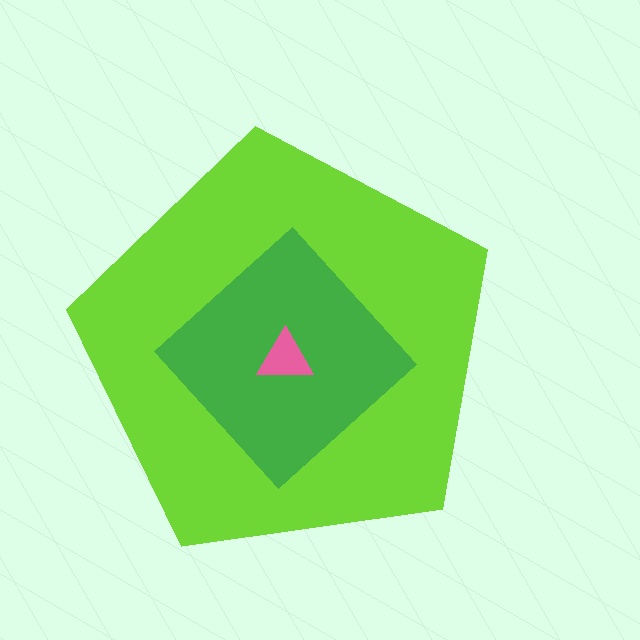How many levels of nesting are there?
3.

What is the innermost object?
The pink triangle.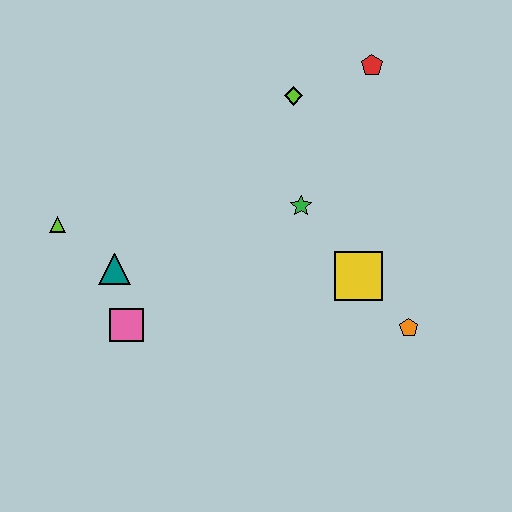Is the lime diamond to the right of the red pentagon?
No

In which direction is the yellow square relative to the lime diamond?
The yellow square is below the lime diamond.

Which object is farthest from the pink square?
The red pentagon is farthest from the pink square.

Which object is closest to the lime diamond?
The red pentagon is closest to the lime diamond.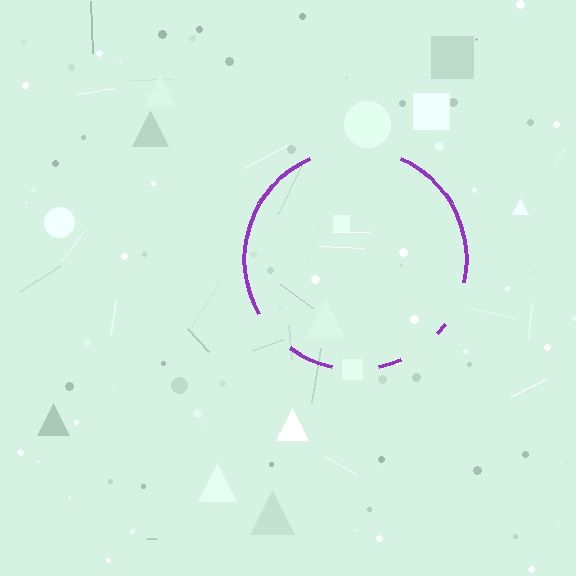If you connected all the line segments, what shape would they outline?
They would outline a circle.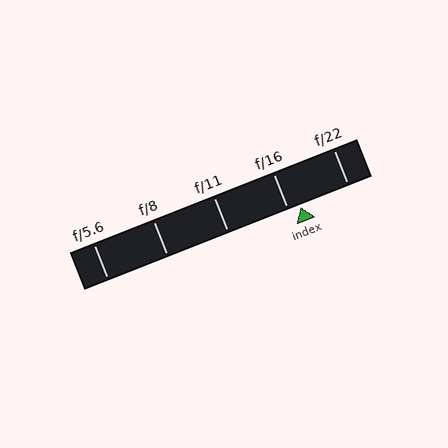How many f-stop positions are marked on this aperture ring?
There are 5 f-stop positions marked.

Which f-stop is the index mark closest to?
The index mark is closest to f/16.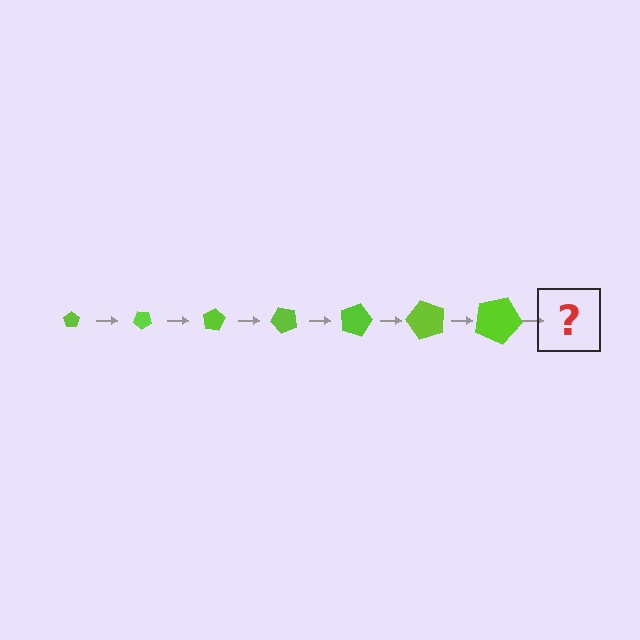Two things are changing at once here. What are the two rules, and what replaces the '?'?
The two rules are that the pentagon grows larger each step and it rotates 40 degrees each step. The '?' should be a pentagon, larger than the previous one and rotated 280 degrees from the start.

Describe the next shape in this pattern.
It should be a pentagon, larger than the previous one and rotated 280 degrees from the start.